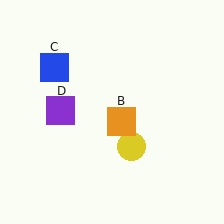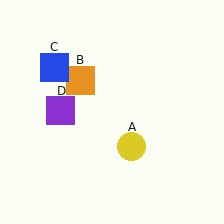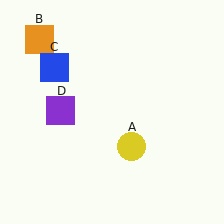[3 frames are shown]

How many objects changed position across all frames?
1 object changed position: orange square (object B).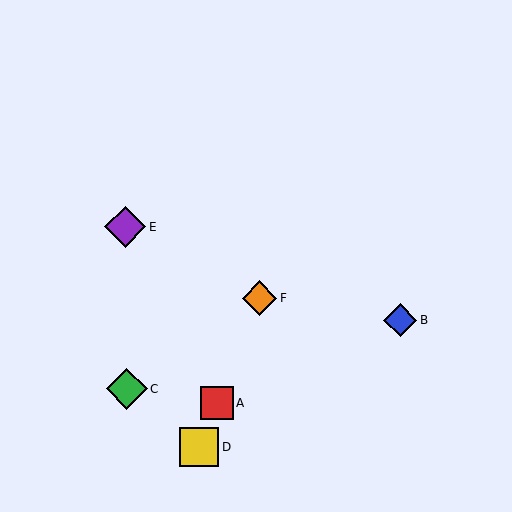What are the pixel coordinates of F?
Object F is at (259, 298).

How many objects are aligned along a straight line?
3 objects (A, D, F) are aligned along a straight line.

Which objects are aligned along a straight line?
Objects A, D, F are aligned along a straight line.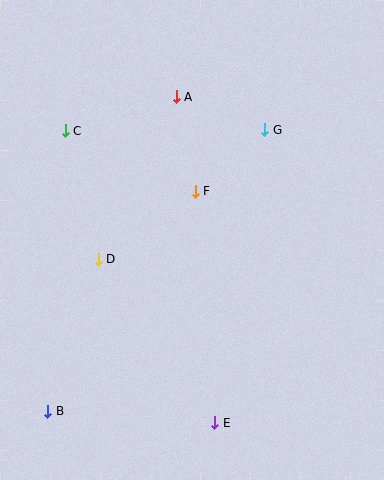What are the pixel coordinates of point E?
Point E is at (215, 423).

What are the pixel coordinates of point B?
Point B is at (48, 411).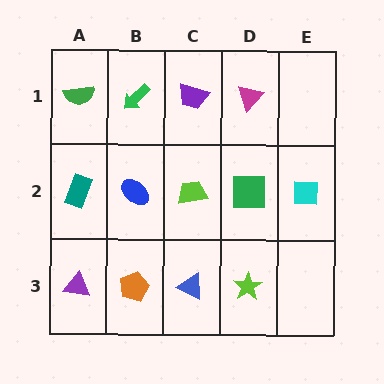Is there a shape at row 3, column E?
No, that cell is empty.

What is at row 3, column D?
A lime star.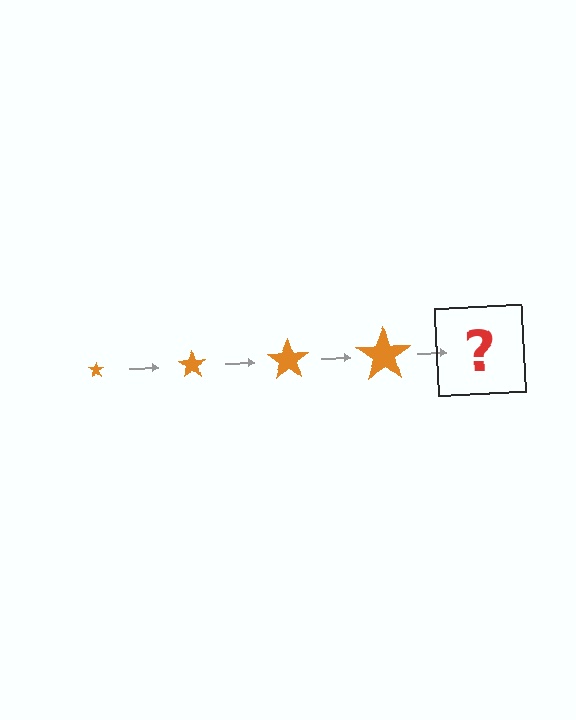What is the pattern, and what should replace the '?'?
The pattern is that the star gets progressively larger each step. The '?' should be an orange star, larger than the previous one.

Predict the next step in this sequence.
The next step is an orange star, larger than the previous one.